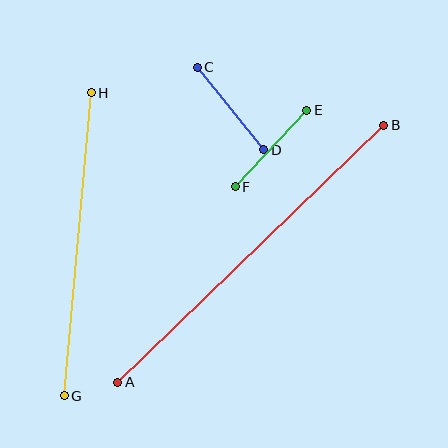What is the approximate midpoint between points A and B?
The midpoint is at approximately (251, 254) pixels.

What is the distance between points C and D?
The distance is approximately 106 pixels.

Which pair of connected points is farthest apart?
Points A and B are farthest apart.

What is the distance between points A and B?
The distance is approximately 370 pixels.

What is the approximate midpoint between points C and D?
The midpoint is at approximately (231, 109) pixels.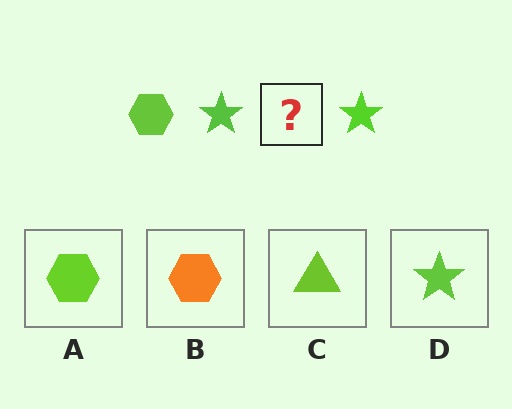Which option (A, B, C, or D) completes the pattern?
A.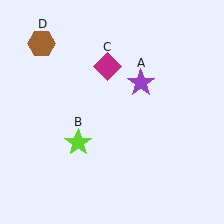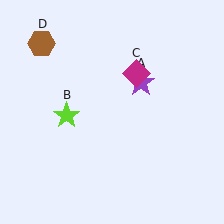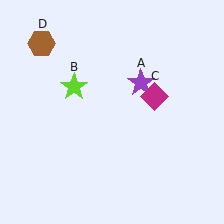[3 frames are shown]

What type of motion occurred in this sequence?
The lime star (object B), magenta diamond (object C) rotated clockwise around the center of the scene.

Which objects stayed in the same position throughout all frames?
Purple star (object A) and brown hexagon (object D) remained stationary.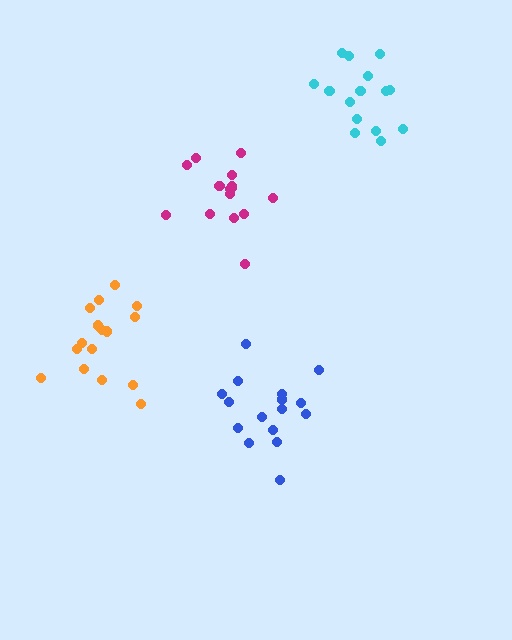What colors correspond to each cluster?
The clusters are colored: blue, cyan, orange, magenta.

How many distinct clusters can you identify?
There are 4 distinct clusters.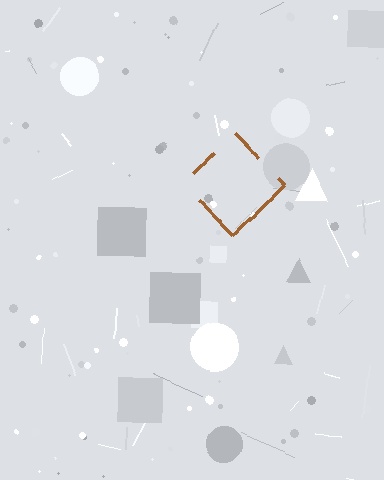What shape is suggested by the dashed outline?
The dashed outline suggests a diamond.